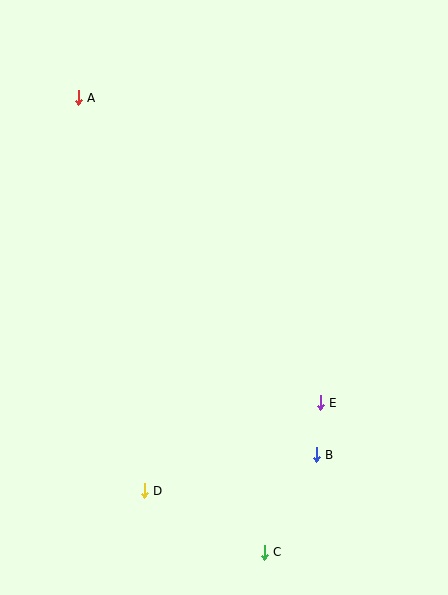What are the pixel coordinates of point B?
Point B is at (316, 455).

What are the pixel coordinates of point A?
Point A is at (78, 98).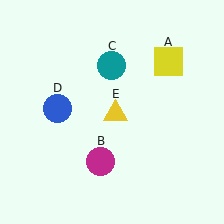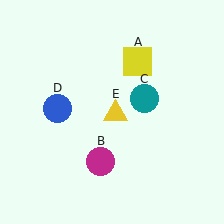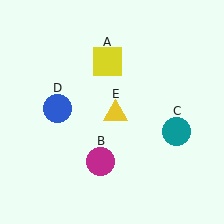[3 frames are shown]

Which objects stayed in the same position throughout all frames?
Magenta circle (object B) and blue circle (object D) and yellow triangle (object E) remained stationary.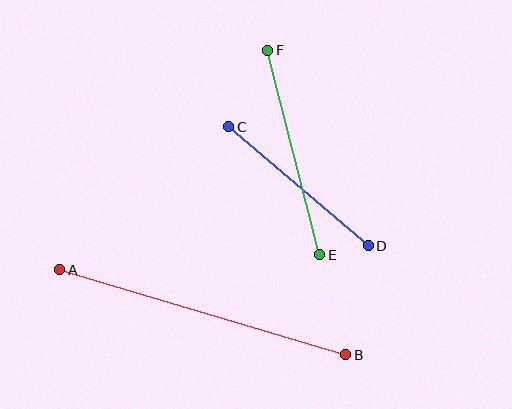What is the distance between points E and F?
The distance is approximately 211 pixels.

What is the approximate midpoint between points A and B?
The midpoint is at approximately (203, 312) pixels.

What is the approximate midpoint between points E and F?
The midpoint is at approximately (294, 152) pixels.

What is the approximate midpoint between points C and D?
The midpoint is at approximately (299, 186) pixels.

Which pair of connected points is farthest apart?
Points A and B are farthest apart.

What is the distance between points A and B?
The distance is approximately 298 pixels.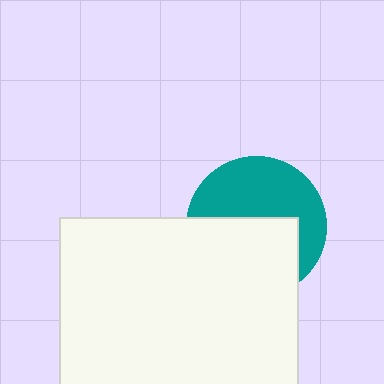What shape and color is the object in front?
The object in front is a white rectangle.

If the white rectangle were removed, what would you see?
You would see the complete teal circle.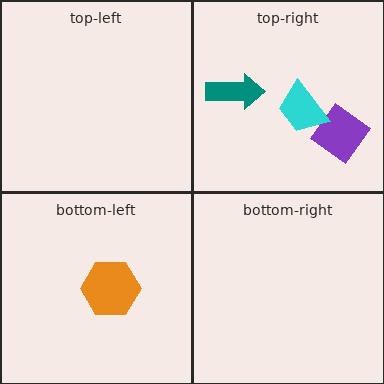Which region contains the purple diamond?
The top-right region.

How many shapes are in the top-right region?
3.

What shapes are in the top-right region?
The teal arrow, the purple diamond, the cyan trapezoid.